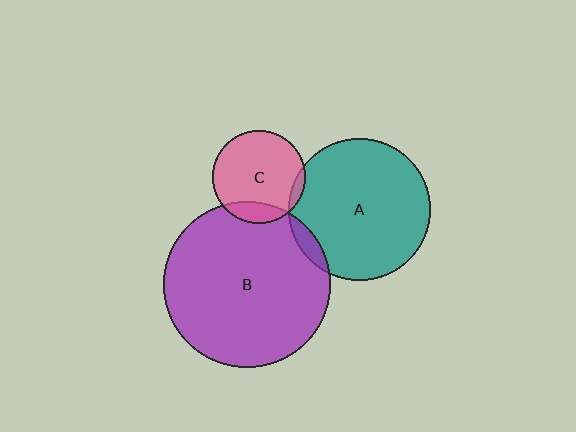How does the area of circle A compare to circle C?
Approximately 2.3 times.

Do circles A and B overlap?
Yes.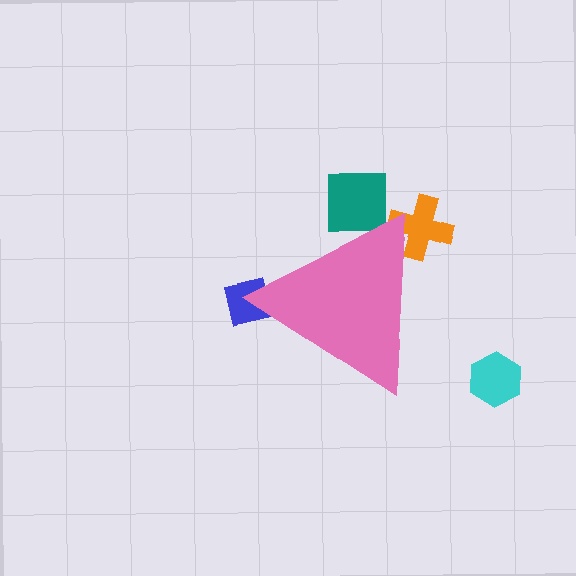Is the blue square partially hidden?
Yes, the blue square is partially hidden behind the pink triangle.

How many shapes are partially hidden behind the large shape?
3 shapes are partially hidden.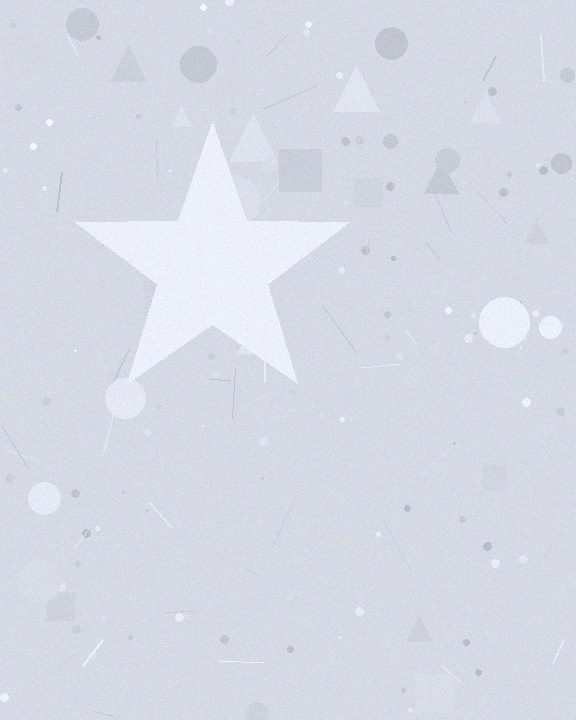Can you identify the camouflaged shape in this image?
The camouflaged shape is a star.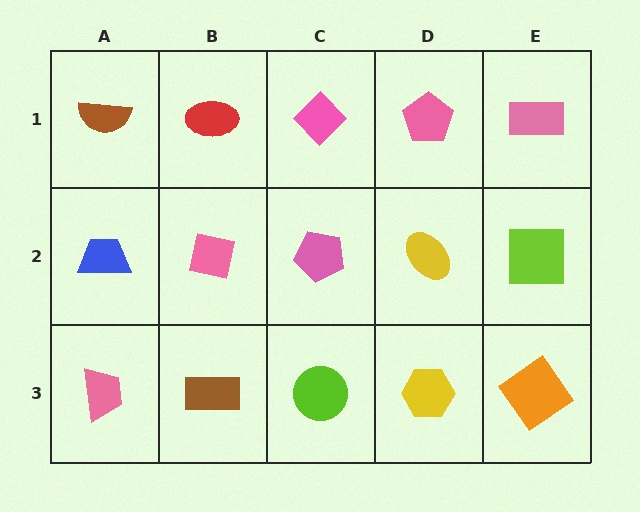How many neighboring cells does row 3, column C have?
3.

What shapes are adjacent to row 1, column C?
A pink pentagon (row 2, column C), a red ellipse (row 1, column B), a pink pentagon (row 1, column D).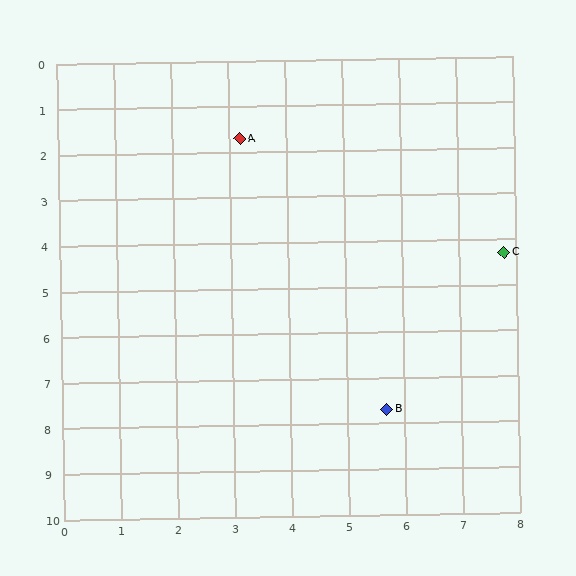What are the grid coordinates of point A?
Point A is at approximately (3.2, 1.7).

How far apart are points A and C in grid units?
Points A and C are about 5.3 grid units apart.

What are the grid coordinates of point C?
Point C is at approximately (7.8, 4.3).